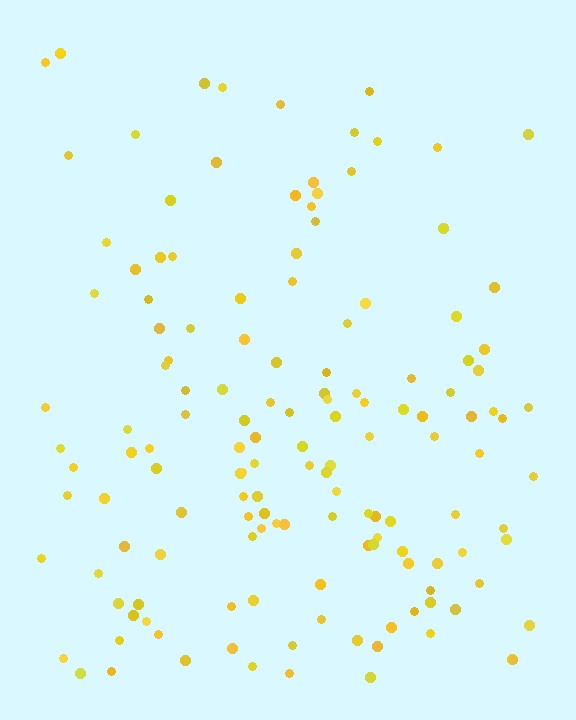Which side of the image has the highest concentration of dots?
The bottom.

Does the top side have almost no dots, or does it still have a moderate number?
Still a moderate number, just noticeably fewer than the bottom.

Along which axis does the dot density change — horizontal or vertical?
Vertical.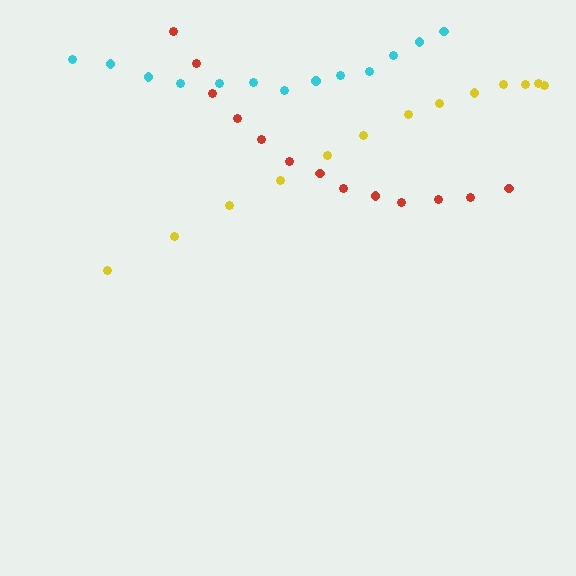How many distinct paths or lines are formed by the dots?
There are 3 distinct paths.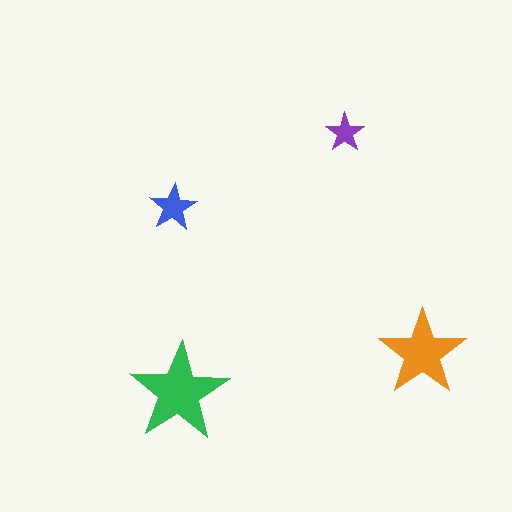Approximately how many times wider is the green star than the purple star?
About 2.5 times wider.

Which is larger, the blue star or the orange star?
The orange one.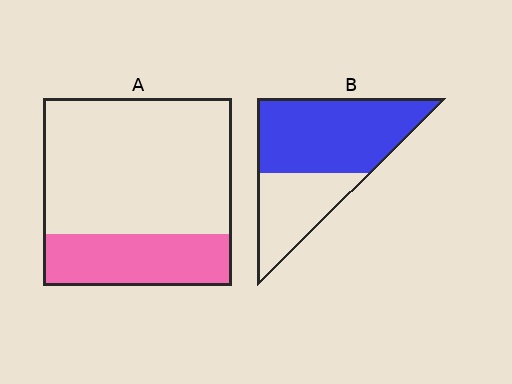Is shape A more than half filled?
No.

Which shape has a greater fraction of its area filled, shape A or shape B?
Shape B.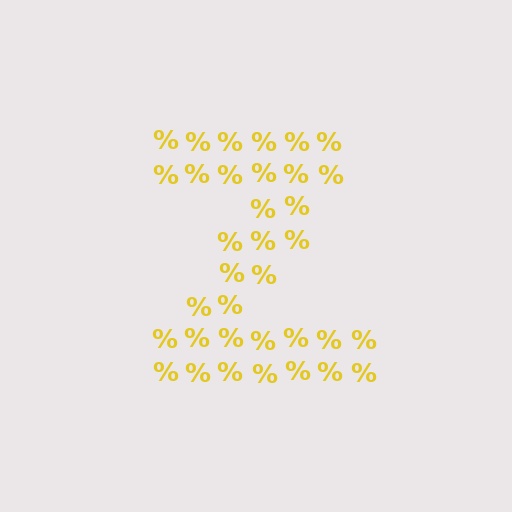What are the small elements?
The small elements are percent signs.